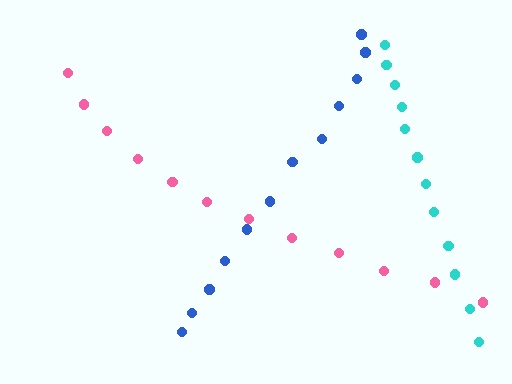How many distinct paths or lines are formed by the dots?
There are 3 distinct paths.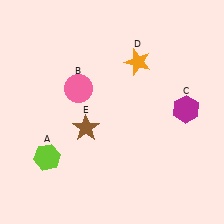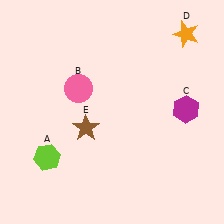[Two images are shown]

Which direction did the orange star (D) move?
The orange star (D) moved right.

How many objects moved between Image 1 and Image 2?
1 object moved between the two images.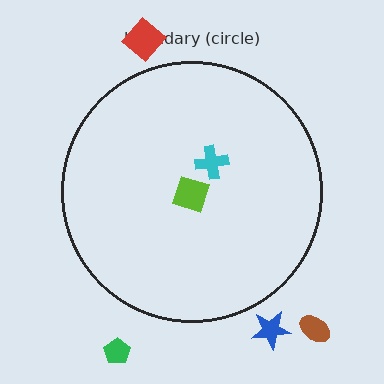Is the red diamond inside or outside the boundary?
Outside.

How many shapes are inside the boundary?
2 inside, 4 outside.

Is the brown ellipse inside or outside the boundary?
Outside.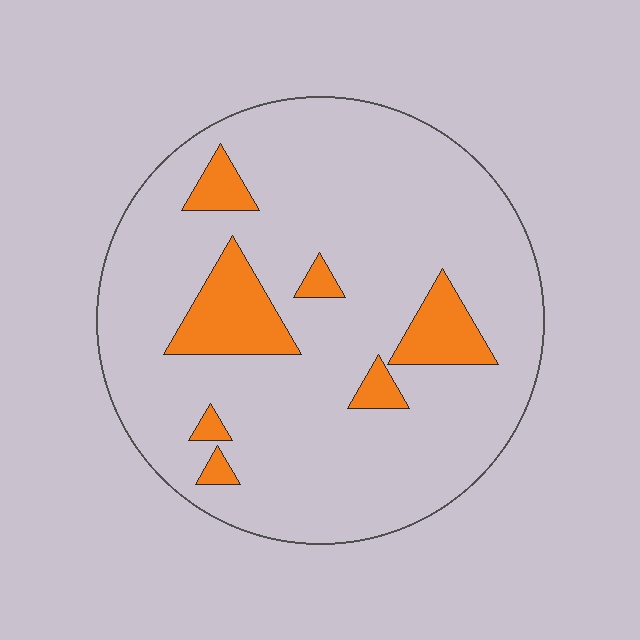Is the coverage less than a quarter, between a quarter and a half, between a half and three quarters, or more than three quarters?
Less than a quarter.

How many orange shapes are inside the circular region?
7.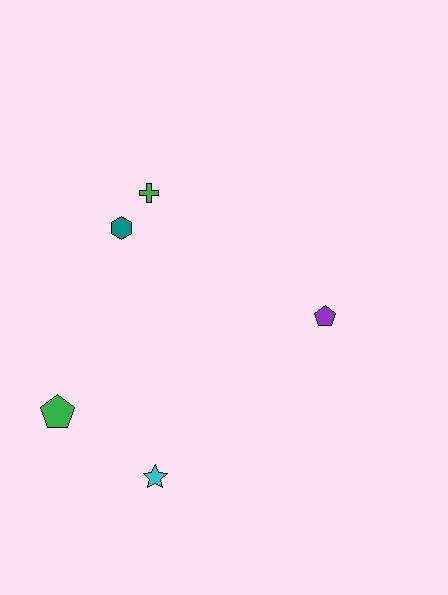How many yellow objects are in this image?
There are no yellow objects.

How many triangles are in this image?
There are no triangles.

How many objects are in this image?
There are 5 objects.